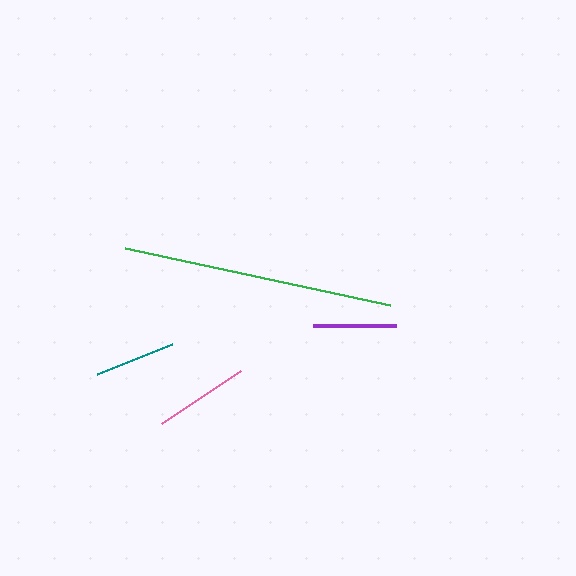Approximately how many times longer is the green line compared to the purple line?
The green line is approximately 3.3 times the length of the purple line.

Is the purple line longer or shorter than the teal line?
The purple line is longer than the teal line.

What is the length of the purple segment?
The purple segment is approximately 83 pixels long.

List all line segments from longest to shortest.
From longest to shortest: green, pink, purple, teal.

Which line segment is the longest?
The green line is the longest at approximately 271 pixels.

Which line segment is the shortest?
The teal line is the shortest at approximately 81 pixels.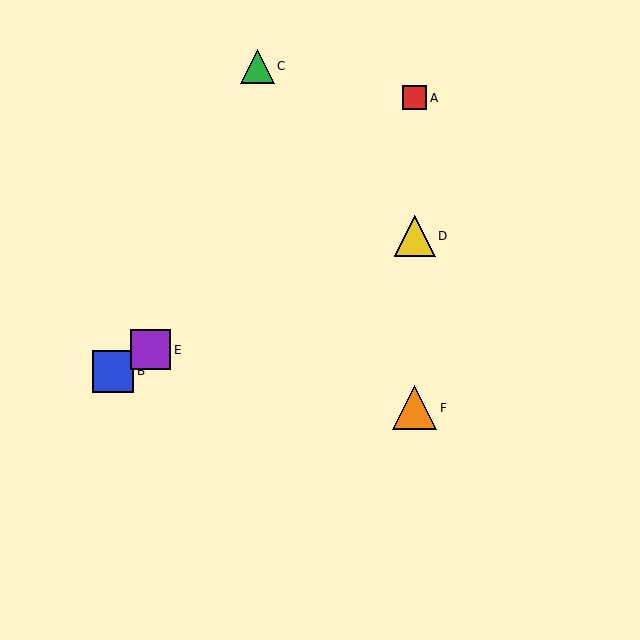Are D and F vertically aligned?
Yes, both are at x≈415.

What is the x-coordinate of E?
Object E is at x≈151.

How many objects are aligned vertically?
3 objects (A, D, F) are aligned vertically.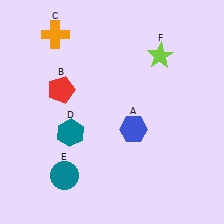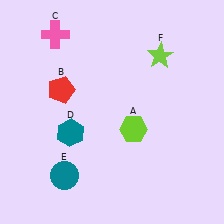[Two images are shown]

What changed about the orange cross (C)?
In Image 1, C is orange. In Image 2, it changed to pink.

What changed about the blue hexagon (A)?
In Image 1, A is blue. In Image 2, it changed to lime.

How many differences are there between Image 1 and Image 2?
There are 2 differences between the two images.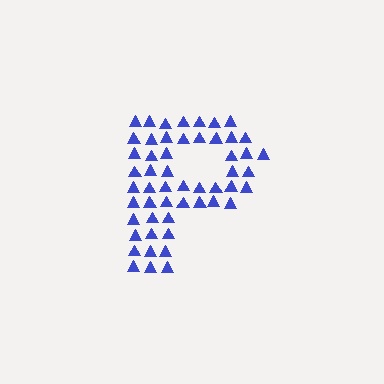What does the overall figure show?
The overall figure shows the letter P.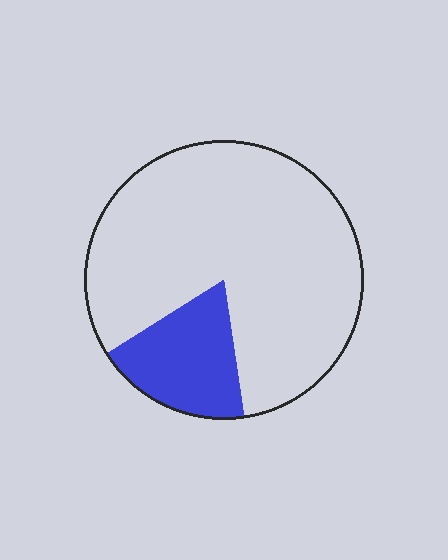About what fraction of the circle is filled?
About one fifth (1/5).